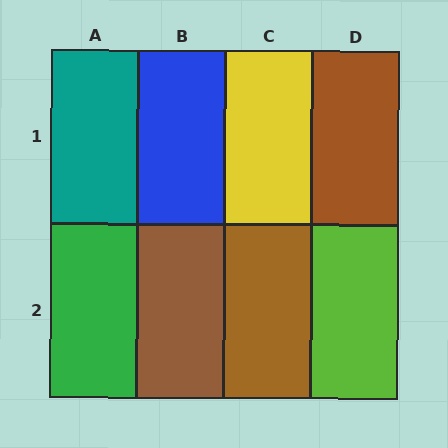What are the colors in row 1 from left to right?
Teal, blue, yellow, brown.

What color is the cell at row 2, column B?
Brown.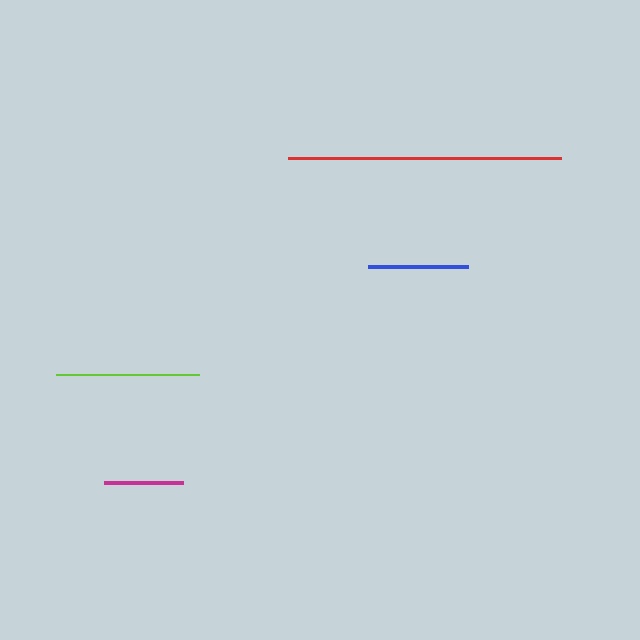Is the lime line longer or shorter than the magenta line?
The lime line is longer than the magenta line.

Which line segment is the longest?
The red line is the longest at approximately 273 pixels.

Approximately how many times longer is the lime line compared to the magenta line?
The lime line is approximately 1.8 times the length of the magenta line.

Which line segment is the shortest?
The magenta line is the shortest at approximately 78 pixels.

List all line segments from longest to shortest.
From longest to shortest: red, lime, blue, magenta.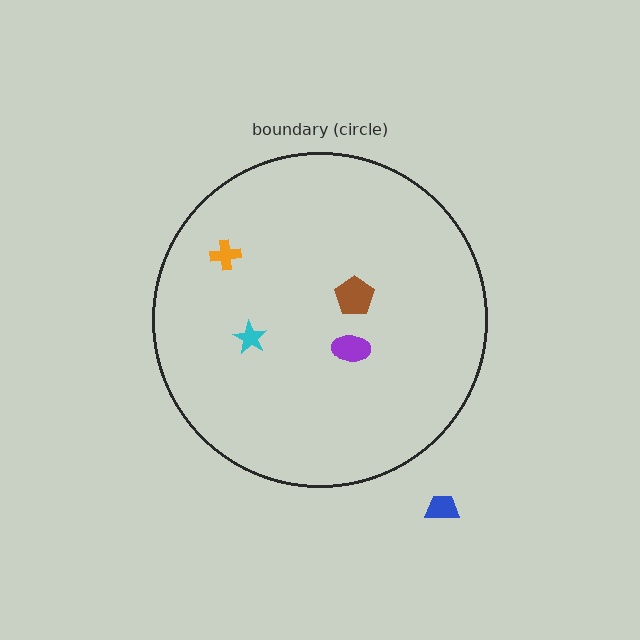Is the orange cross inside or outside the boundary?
Inside.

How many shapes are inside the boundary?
4 inside, 1 outside.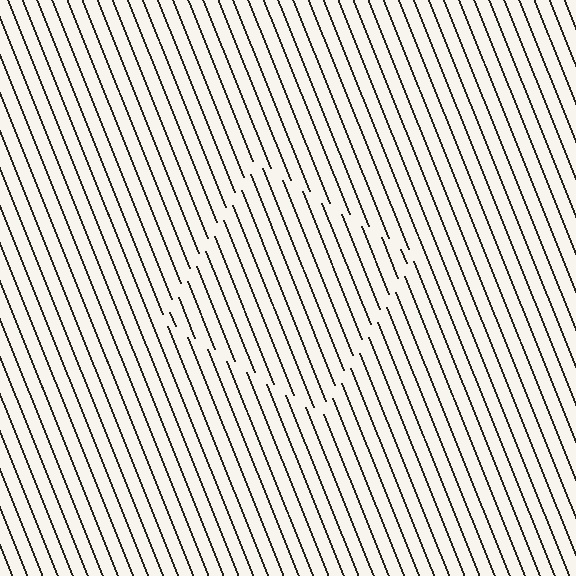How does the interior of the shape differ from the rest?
The interior of the shape contains the same grating, shifted by half a period — the contour is defined by the phase discontinuity where line-ends from the inner and outer gratings abut.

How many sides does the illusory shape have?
4 sides — the line-ends trace a square.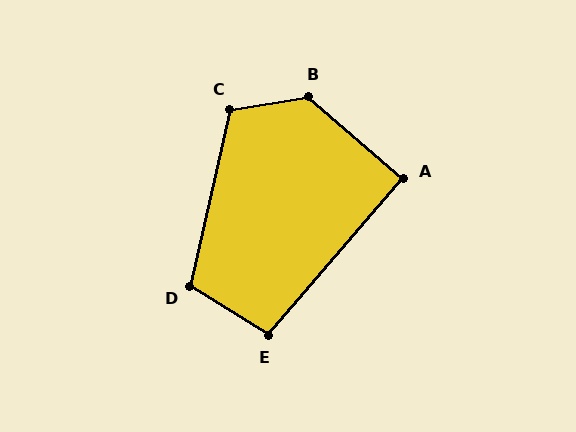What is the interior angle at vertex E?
Approximately 99 degrees (obtuse).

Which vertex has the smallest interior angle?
A, at approximately 90 degrees.